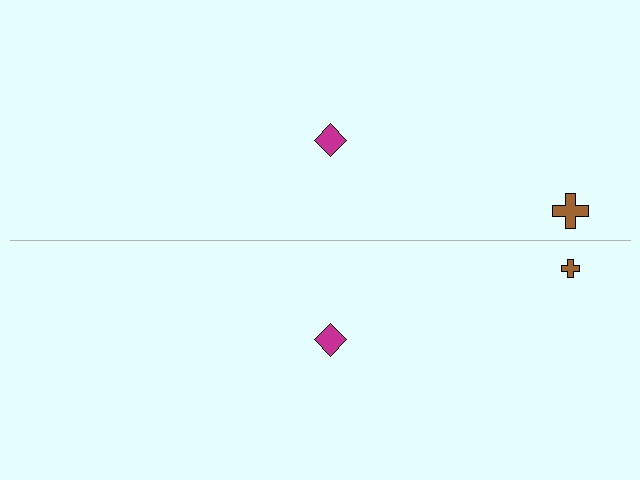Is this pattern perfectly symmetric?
No, the pattern is not perfectly symmetric. The brown cross on the bottom side has a different size than its mirror counterpart.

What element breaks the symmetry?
The brown cross on the bottom side has a different size than its mirror counterpart.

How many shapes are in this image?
There are 4 shapes in this image.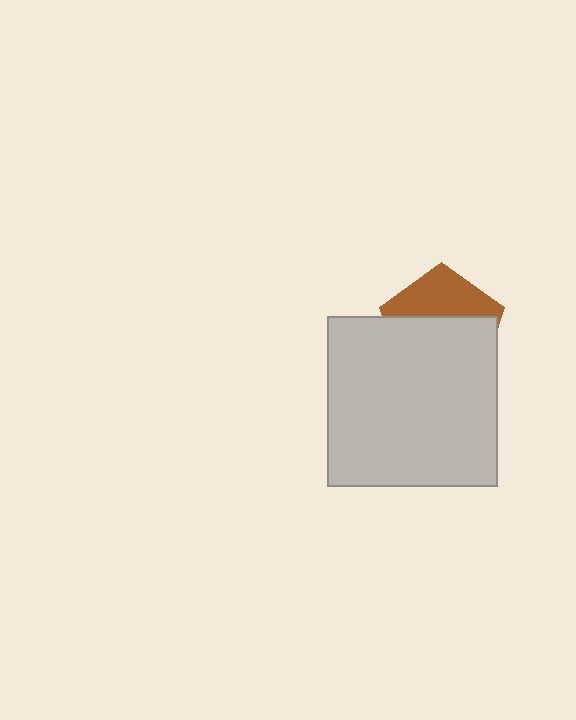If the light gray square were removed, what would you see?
You would see the complete brown pentagon.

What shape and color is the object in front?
The object in front is a light gray square.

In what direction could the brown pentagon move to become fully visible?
The brown pentagon could move up. That would shift it out from behind the light gray square entirely.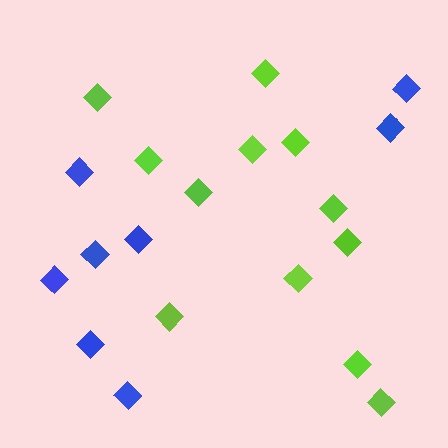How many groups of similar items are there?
There are 2 groups: one group of lime diamonds (12) and one group of blue diamonds (8).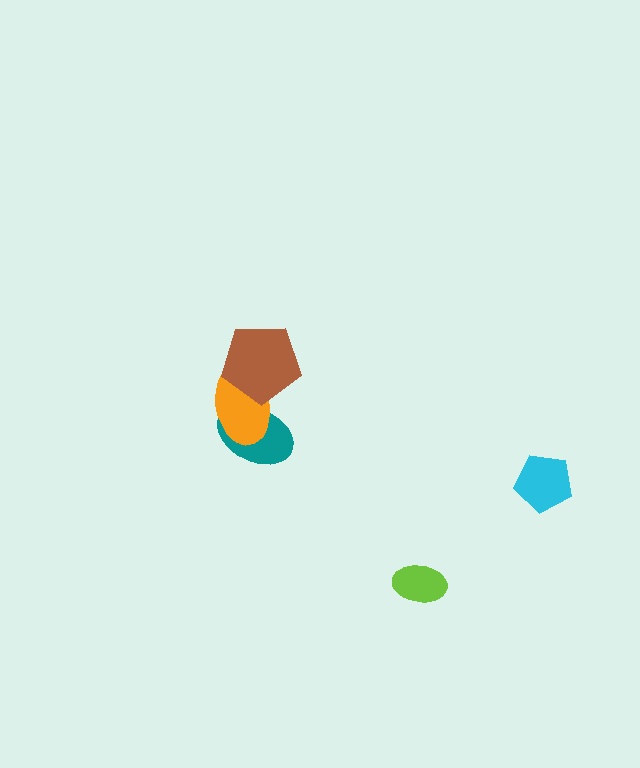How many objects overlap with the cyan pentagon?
0 objects overlap with the cyan pentagon.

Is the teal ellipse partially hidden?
Yes, it is partially covered by another shape.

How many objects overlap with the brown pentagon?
2 objects overlap with the brown pentagon.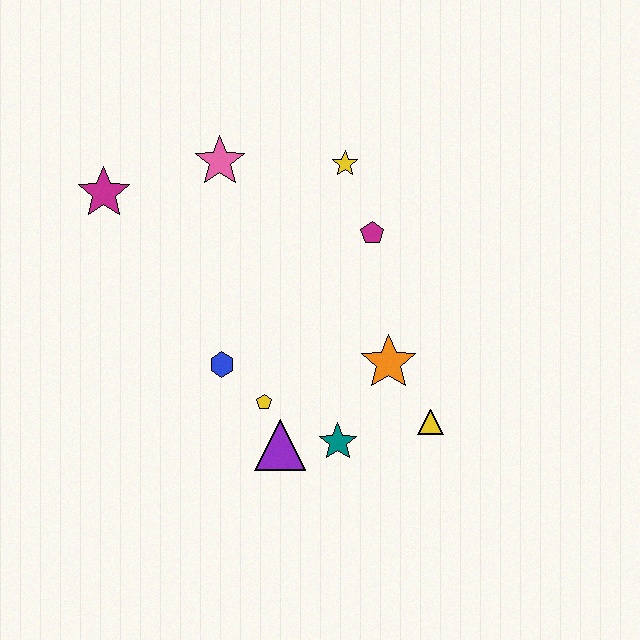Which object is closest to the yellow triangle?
The orange star is closest to the yellow triangle.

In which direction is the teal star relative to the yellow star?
The teal star is below the yellow star.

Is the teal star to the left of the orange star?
Yes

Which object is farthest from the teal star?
The magenta star is farthest from the teal star.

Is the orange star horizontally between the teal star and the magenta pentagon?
No